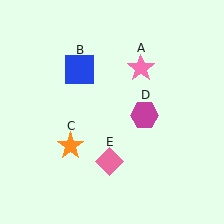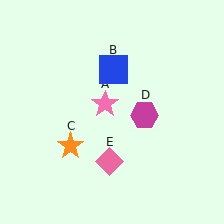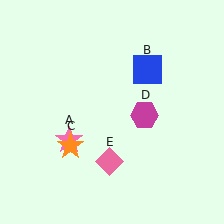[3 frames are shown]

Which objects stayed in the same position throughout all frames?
Orange star (object C) and magenta hexagon (object D) and pink diamond (object E) remained stationary.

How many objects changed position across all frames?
2 objects changed position: pink star (object A), blue square (object B).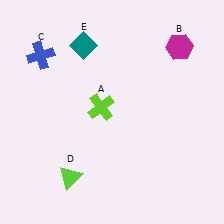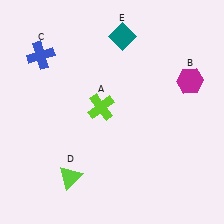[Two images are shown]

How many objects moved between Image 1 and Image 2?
2 objects moved between the two images.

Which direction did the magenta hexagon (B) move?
The magenta hexagon (B) moved down.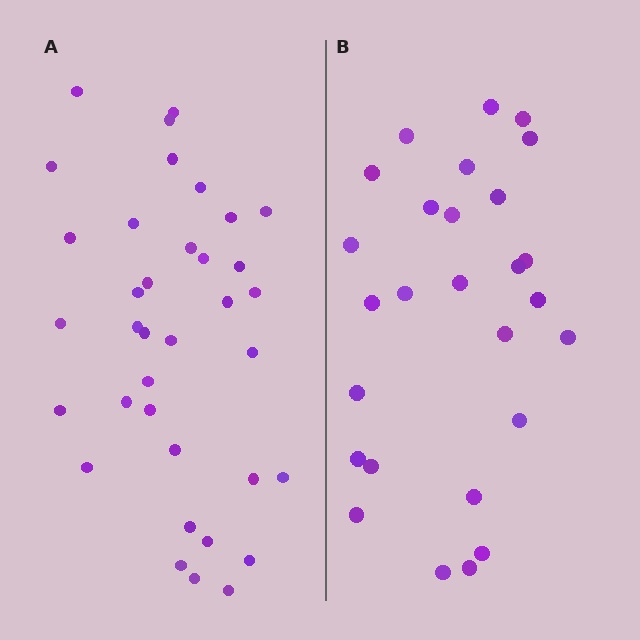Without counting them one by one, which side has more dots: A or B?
Region A (the left region) has more dots.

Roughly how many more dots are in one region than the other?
Region A has roughly 8 or so more dots than region B.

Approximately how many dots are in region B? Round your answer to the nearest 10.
About 30 dots. (The exact count is 27, which rounds to 30.)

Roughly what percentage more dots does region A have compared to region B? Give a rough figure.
About 35% more.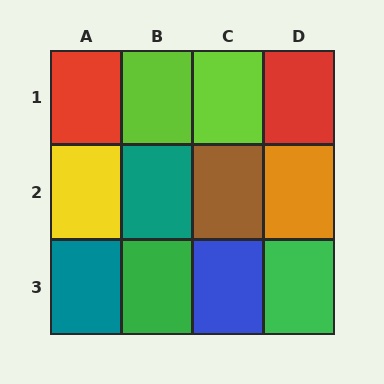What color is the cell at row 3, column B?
Green.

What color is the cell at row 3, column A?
Teal.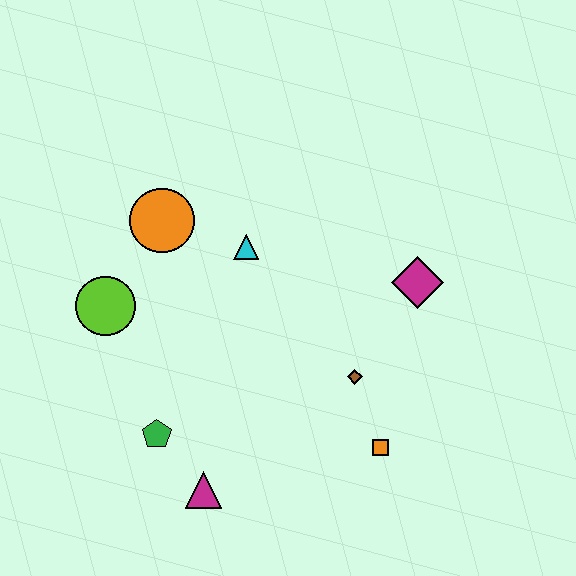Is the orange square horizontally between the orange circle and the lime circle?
No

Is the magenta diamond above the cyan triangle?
No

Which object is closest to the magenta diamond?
The brown diamond is closest to the magenta diamond.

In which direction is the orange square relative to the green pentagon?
The orange square is to the right of the green pentagon.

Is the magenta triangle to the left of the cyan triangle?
Yes